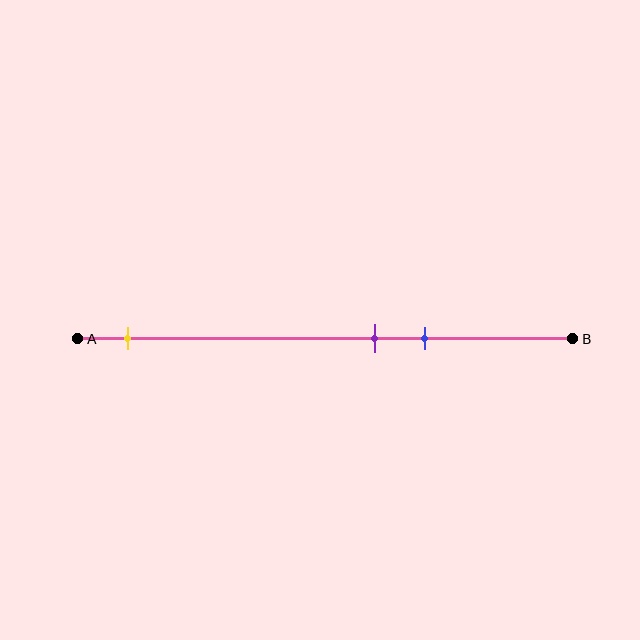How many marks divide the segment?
There are 3 marks dividing the segment.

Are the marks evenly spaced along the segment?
No, the marks are not evenly spaced.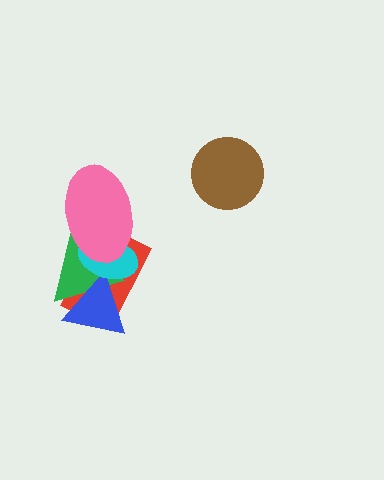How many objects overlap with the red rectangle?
4 objects overlap with the red rectangle.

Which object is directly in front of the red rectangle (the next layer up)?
The green triangle is directly in front of the red rectangle.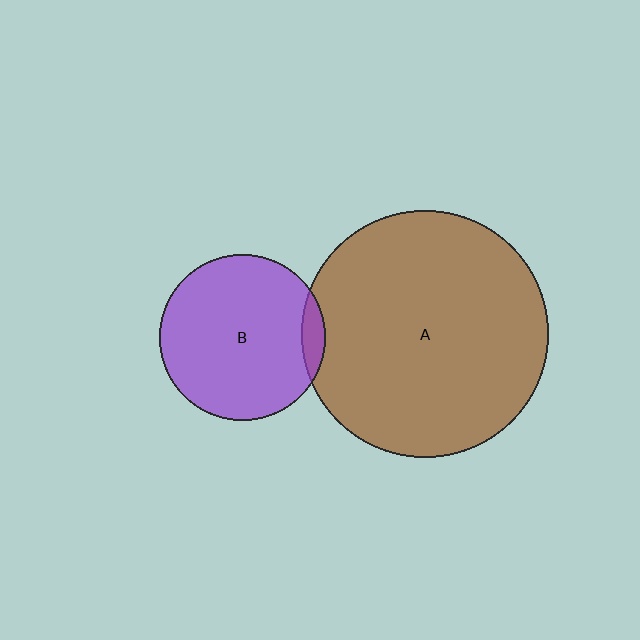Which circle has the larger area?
Circle A (brown).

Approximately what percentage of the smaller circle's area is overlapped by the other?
Approximately 5%.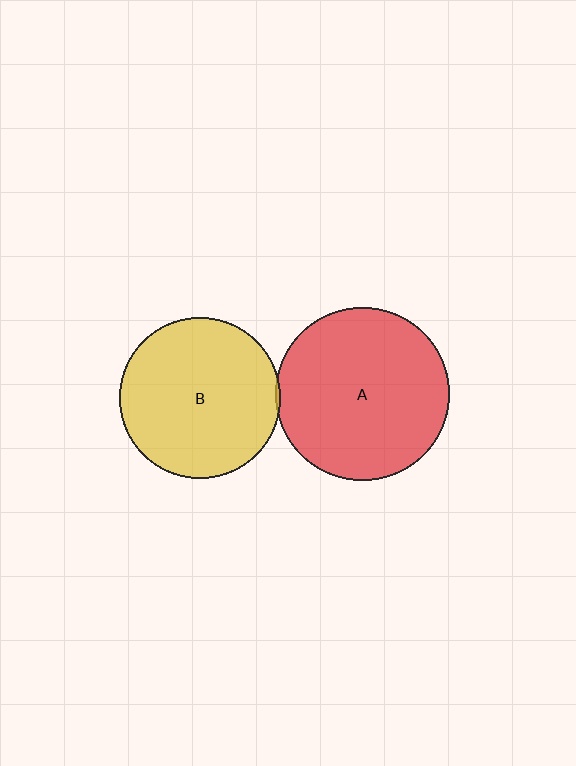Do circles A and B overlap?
Yes.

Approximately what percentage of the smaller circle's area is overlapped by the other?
Approximately 5%.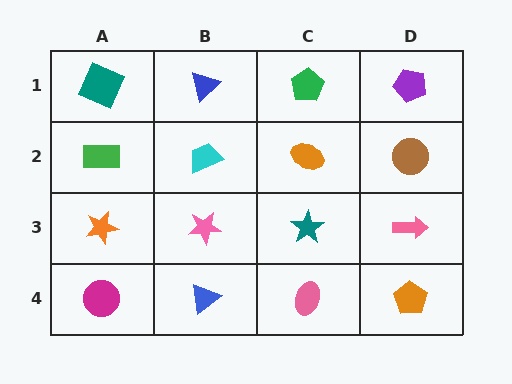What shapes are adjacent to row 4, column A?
An orange star (row 3, column A), a blue triangle (row 4, column B).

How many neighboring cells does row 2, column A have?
3.